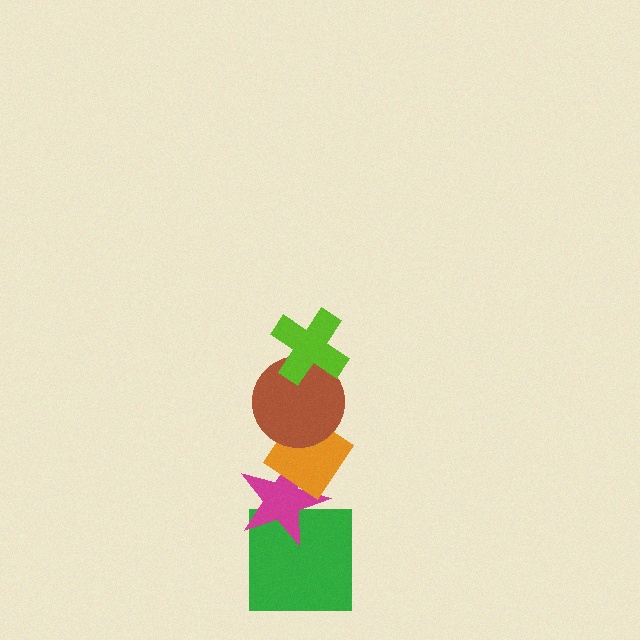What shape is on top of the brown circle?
The lime cross is on top of the brown circle.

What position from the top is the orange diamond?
The orange diamond is 3rd from the top.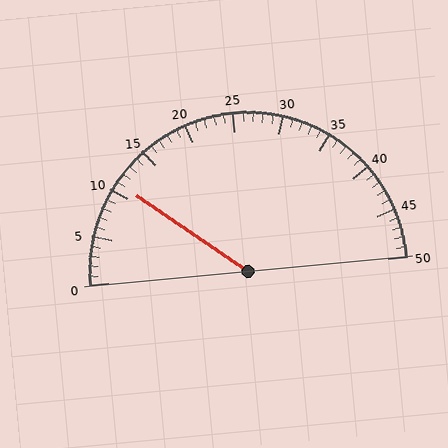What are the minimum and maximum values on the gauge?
The gauge ranges from 0 to 50.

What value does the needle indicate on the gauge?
The needle indicates approximately 11.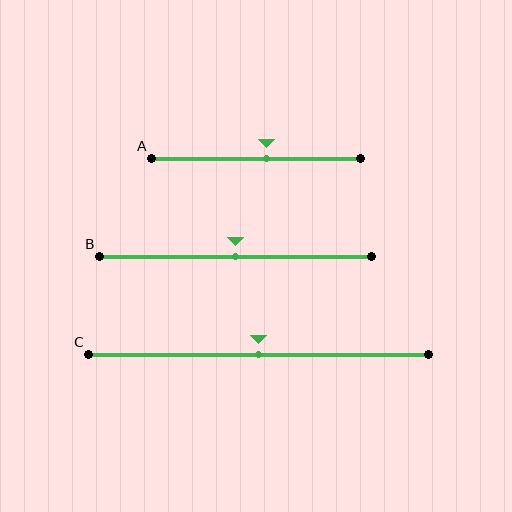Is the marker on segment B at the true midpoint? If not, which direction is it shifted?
Yes, the marker on segment B is at the true midpoint.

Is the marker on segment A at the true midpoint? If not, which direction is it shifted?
No, the marker on segment A is shifted to the right by about 5% of the segment length.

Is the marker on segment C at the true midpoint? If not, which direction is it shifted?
Yes, the marker on segment C is at the true midpoint.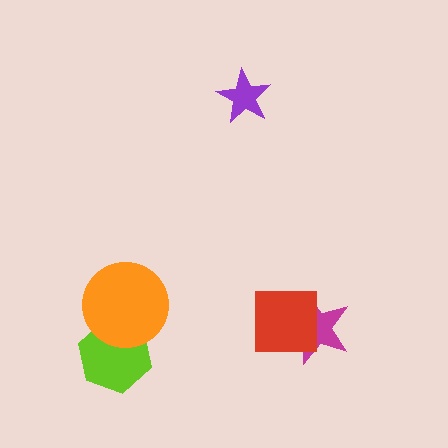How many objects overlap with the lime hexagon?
1 object overlaps with the lime hexagon.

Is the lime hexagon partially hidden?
Yes, it is partially covered by another shape.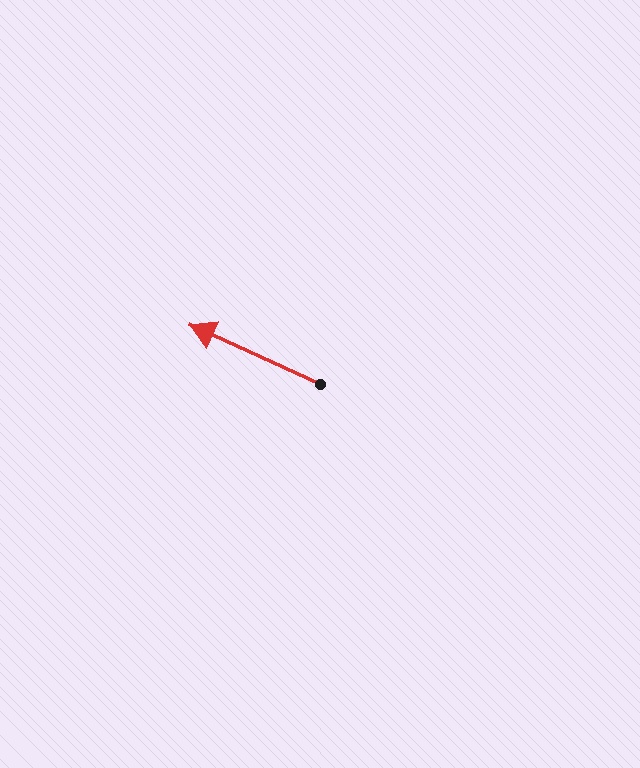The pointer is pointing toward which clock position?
Roughly 10 o'clock.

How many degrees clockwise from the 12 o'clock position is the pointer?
Approximately 295 degrees.